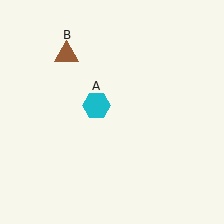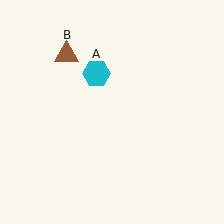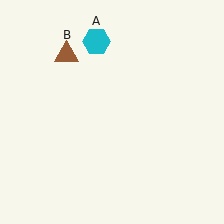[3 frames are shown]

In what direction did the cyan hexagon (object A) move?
The cyan hexagon (object A) moved up.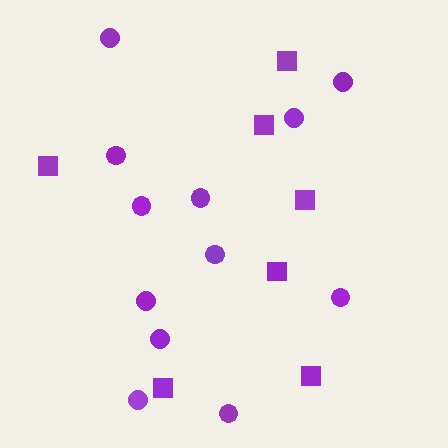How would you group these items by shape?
There are 2 groups: one group of circles (12) and one group of squares (7).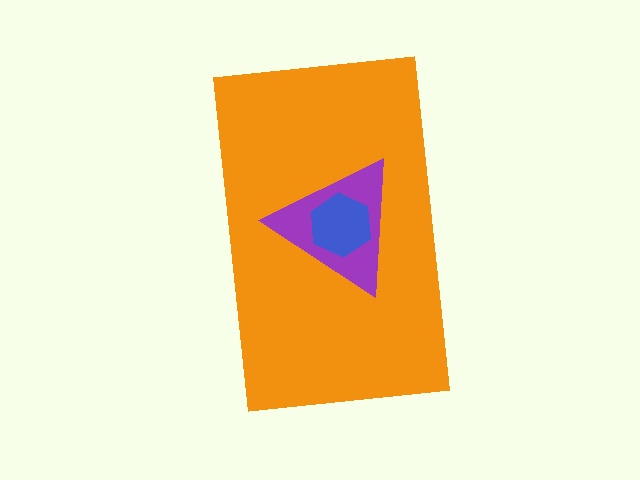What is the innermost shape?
The blue hexagon.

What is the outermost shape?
The orange rectangle.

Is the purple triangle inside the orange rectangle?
Yes.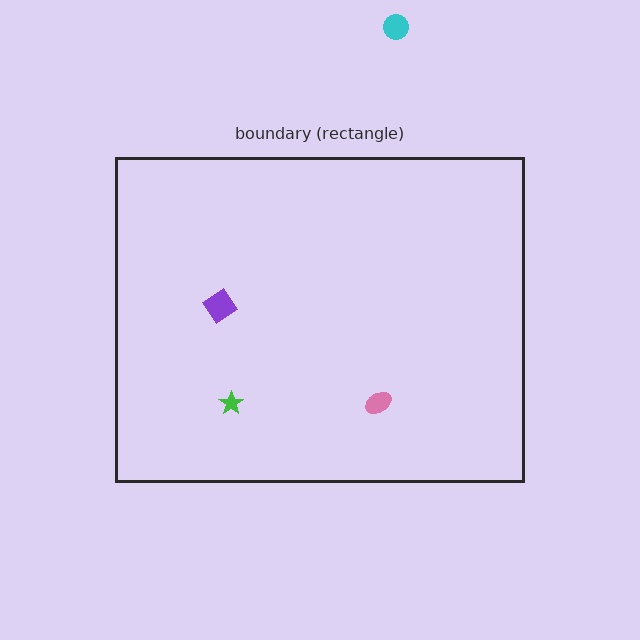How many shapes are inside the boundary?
3 inside, 1 outside.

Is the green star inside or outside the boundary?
Inside.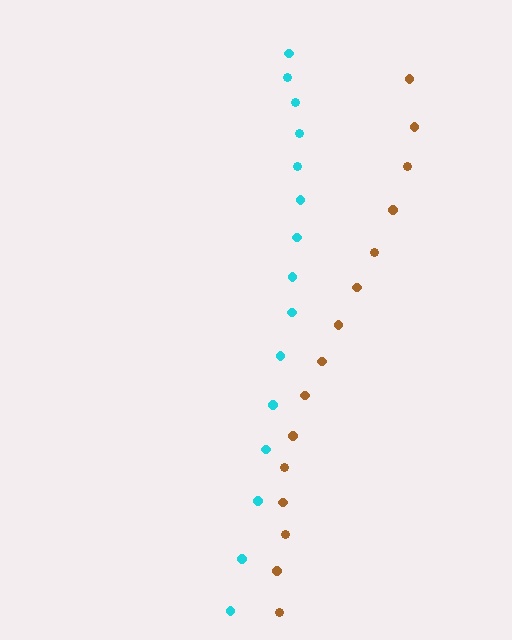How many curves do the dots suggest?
There are 2 distinct paths.